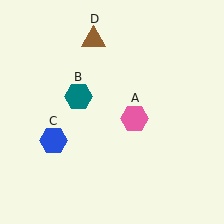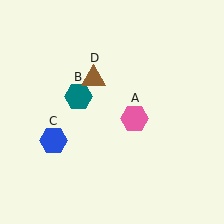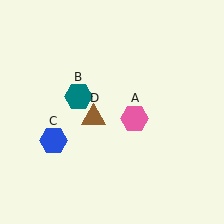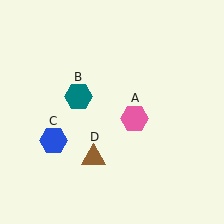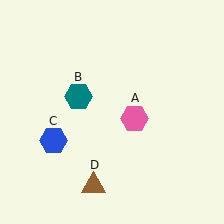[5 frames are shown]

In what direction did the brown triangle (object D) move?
The brown triangle (object D) moved down.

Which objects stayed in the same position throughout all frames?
Pink hexagon (object A) and teal hexagon (object B) and blue hexagon (object C) remained stationary.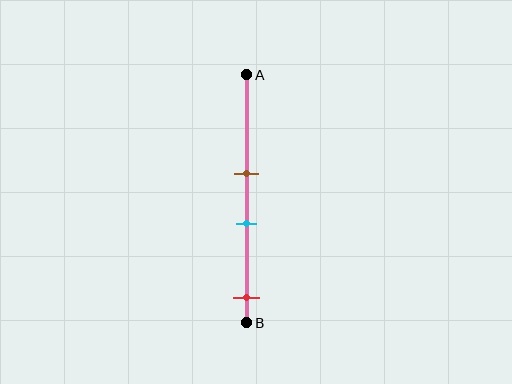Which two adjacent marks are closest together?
The brown and cyan marks are the closest adjacent pair.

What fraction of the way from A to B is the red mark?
The red mark is approximately 90% (0.9) of the way from A to B.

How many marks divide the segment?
There are 3 marks dividing the segment.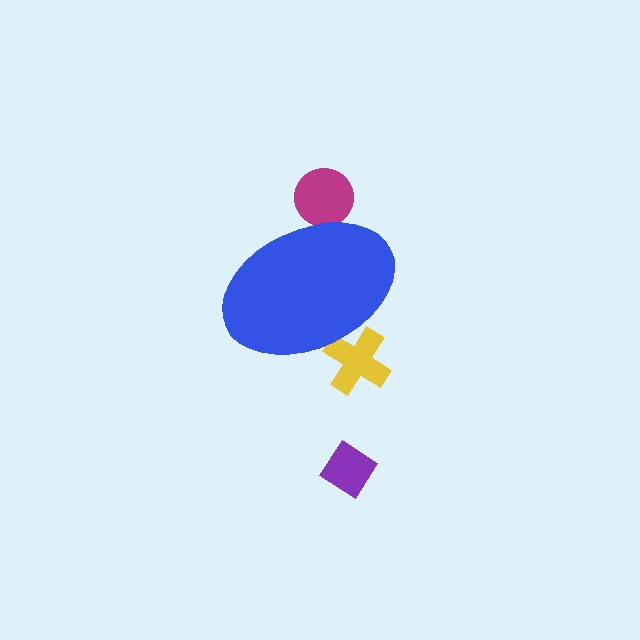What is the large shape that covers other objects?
A blue ellipse.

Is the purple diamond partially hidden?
No, the purple diamond is fully visible.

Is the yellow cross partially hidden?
Yes, the yellow cross is partially hidden behind the blue ellipse.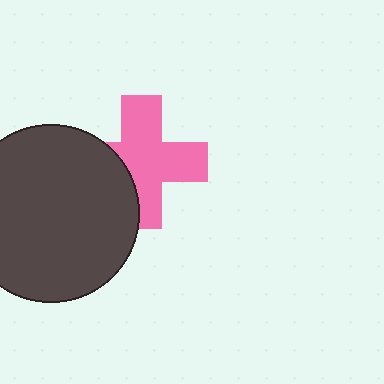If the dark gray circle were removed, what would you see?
You would see the complete pink cross.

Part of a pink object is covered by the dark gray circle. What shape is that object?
It is a cross.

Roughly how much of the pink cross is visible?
Most of it is visible (roughly 70%).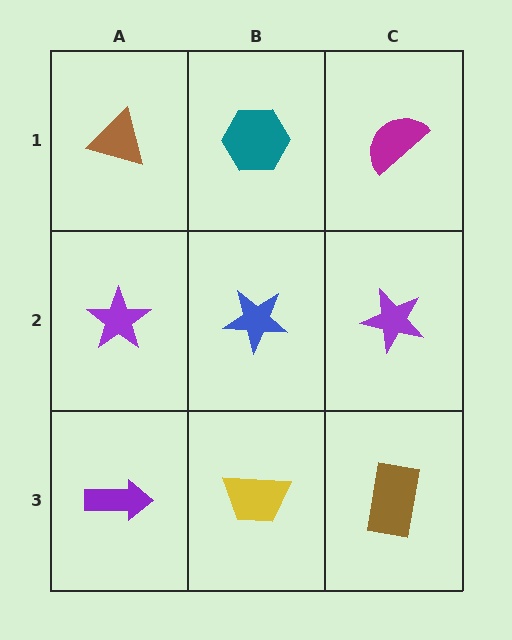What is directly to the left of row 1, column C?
A teal hexagon.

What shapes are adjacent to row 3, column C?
A purple star (row 2, column C), a yellow trapezoid (row 3, column B).